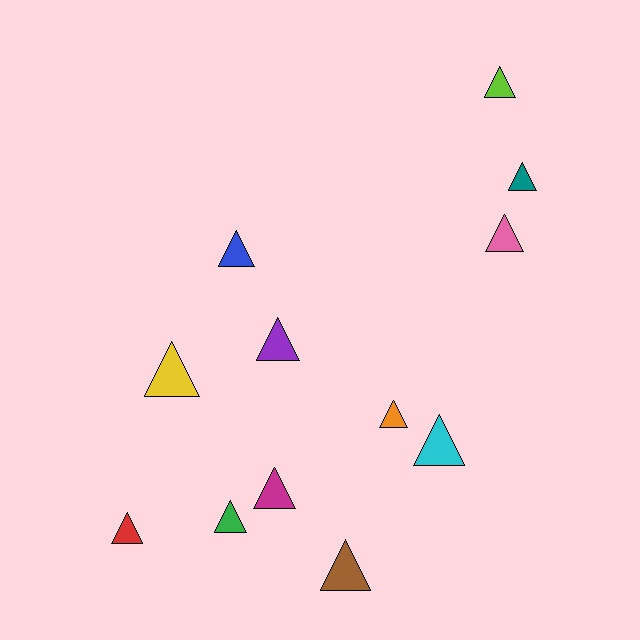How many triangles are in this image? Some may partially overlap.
There are 12 triangles.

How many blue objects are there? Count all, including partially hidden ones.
There is 1 blue object.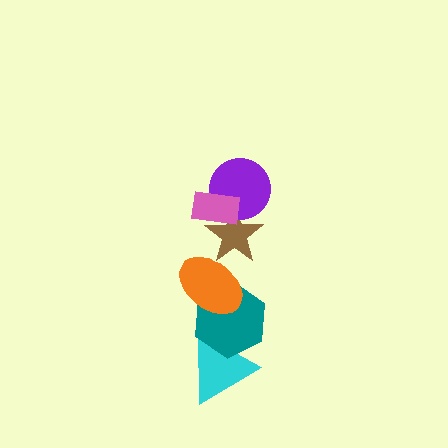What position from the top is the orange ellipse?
The orange ellipse is 4th from the top.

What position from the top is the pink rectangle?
The pink rectangle is 1st from the top.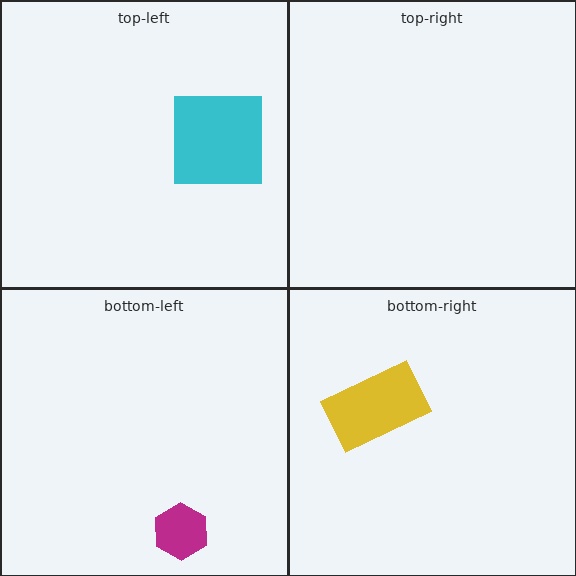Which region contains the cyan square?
The top-left region.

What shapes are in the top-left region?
The cyan square.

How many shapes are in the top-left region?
1.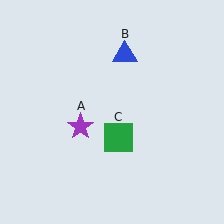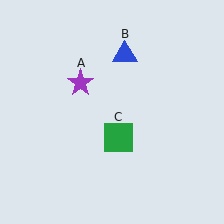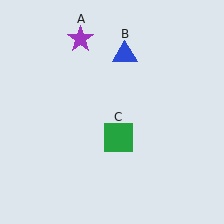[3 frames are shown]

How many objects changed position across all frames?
1 object changed position: purple star (object A).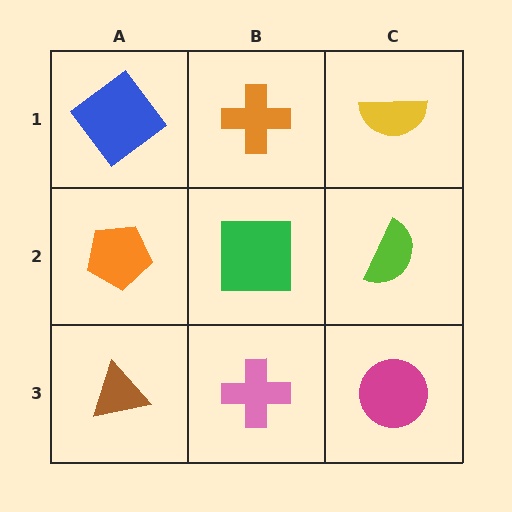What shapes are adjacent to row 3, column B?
A green square (row 2, column B), a brown triangle (row 3, column A), a magenta circle (row 3, column C).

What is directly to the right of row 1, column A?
An orange cross.